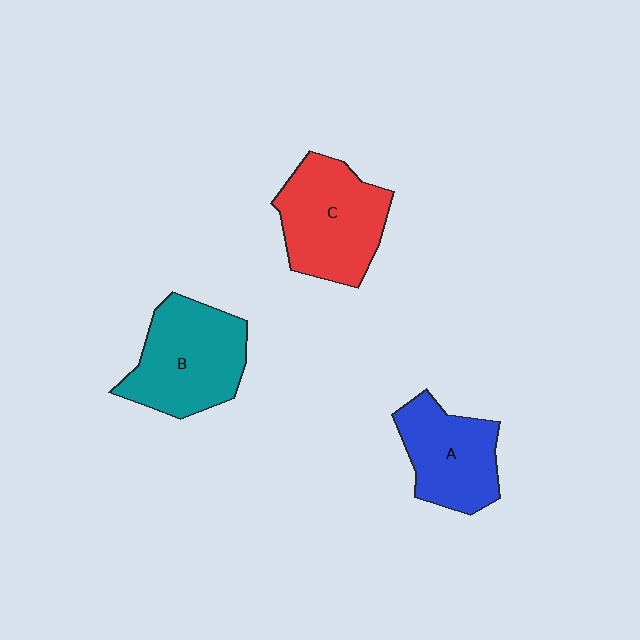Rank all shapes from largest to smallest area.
From largest to smallest: B (teal), C (red), A (blue).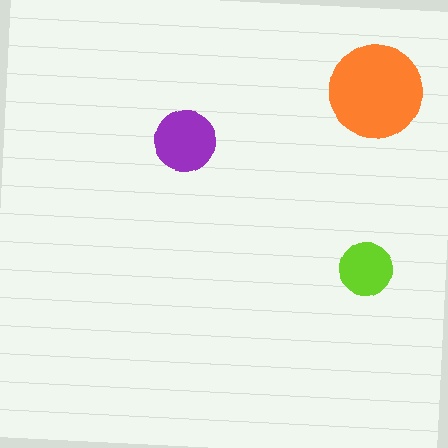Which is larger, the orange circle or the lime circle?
The orange one.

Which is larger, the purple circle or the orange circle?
The orange one.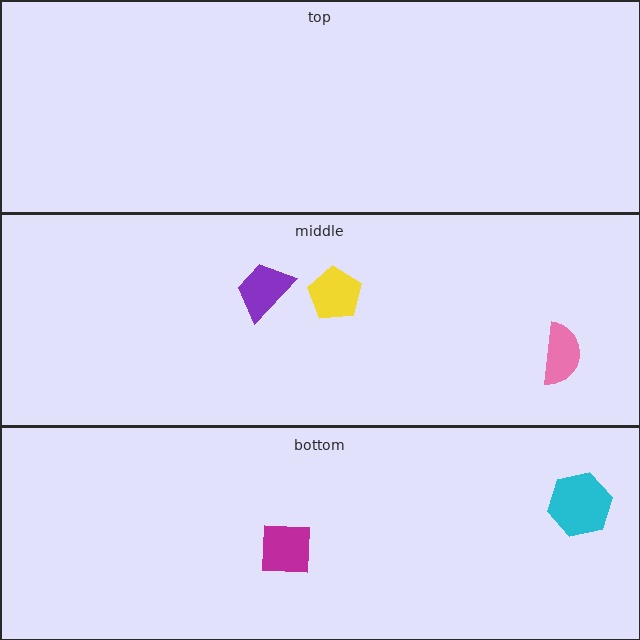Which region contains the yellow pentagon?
The middle region.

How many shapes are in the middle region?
3.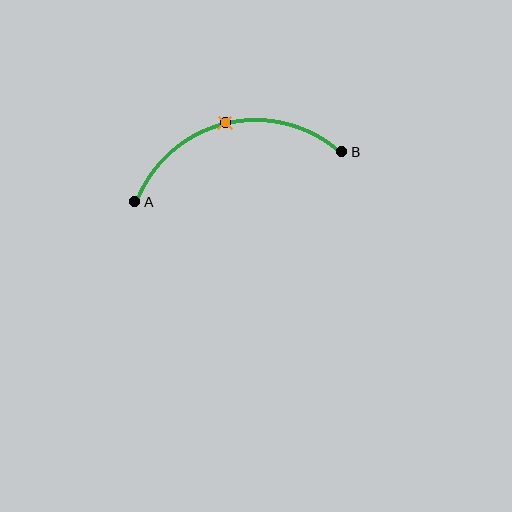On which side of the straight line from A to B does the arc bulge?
The arc bulges above the straight line connecting A and B.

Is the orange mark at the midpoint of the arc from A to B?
Yes. The orange mark lies on the arc at equal arc-length from both A and B — it is the arc midpoint.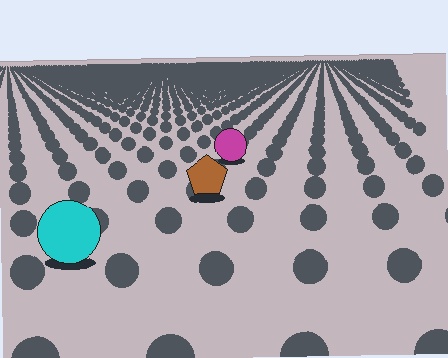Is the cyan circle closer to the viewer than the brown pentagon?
Yes. The cyan circle is closer — you can tell from the texture gradient: the ground texture is coarser near it.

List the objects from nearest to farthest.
From nearest to farthest: the cyan circle, the brown pentagon, the magenta circle.